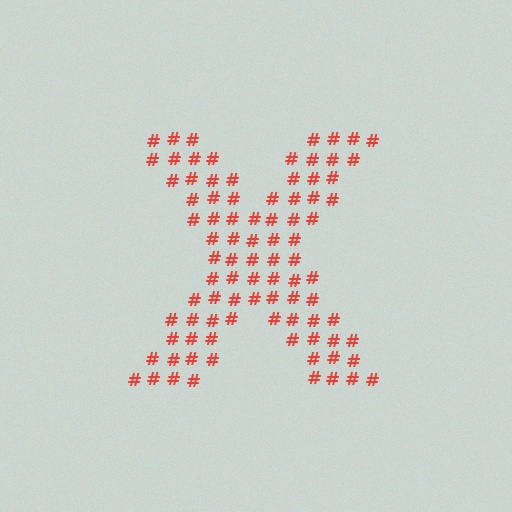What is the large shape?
The large shape is the letter X.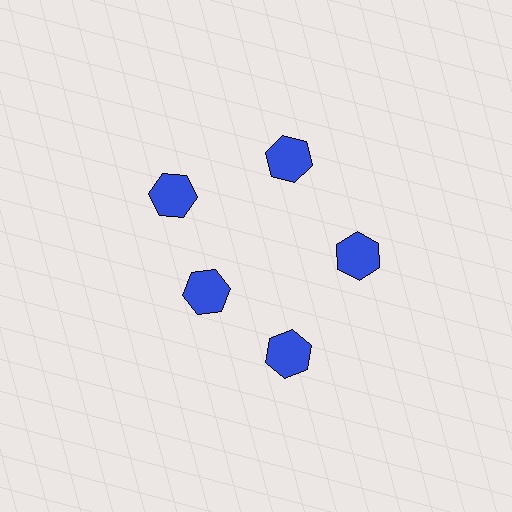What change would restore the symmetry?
The symmetry would be restored by moving it outward, back onto the ring so that all 5 hexagons sit at equal angles and equal distance from the center.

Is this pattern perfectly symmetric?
No. The 5 blue hexagons are arranged in a ring, but one element near the 8 o'clock position is pulled inward toward the center, breaking the 5-fold rotational symmetry.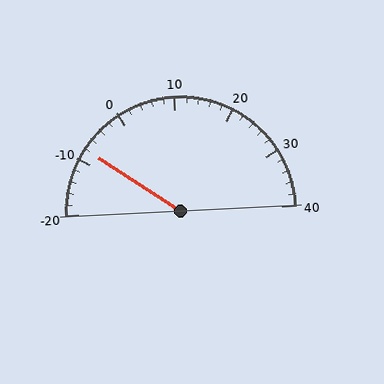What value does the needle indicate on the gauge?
The needle indicates approximately -8.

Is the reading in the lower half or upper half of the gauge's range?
The reading is in the lower half of the range (-20 to 40).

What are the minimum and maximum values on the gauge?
The gauge ranges from -20 to 40.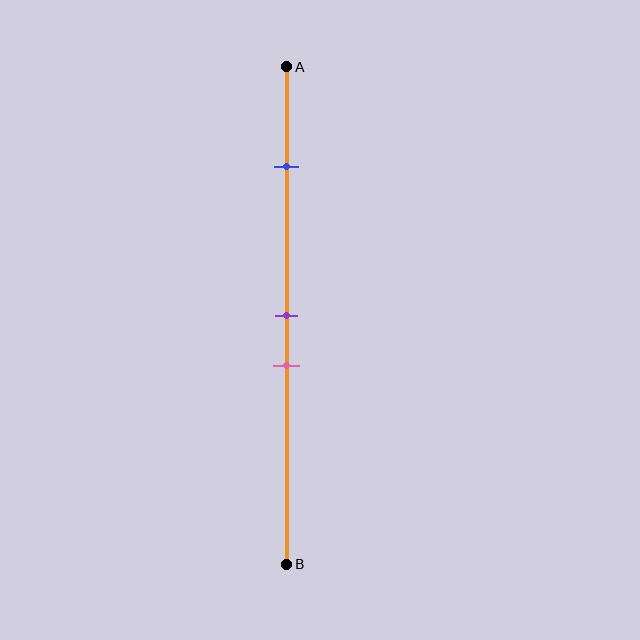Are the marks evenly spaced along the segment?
No, the marks are not evenly spaced.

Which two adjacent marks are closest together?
The purple and pink marks are the closest adjacent pair.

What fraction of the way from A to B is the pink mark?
The pink mark is approximately 60% (0.6) of the way from A to B.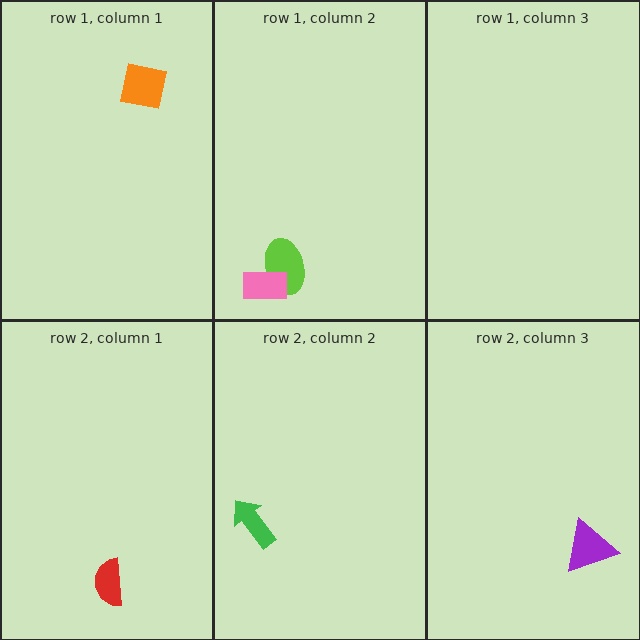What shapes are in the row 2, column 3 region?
The purple triangle.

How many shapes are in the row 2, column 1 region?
1.